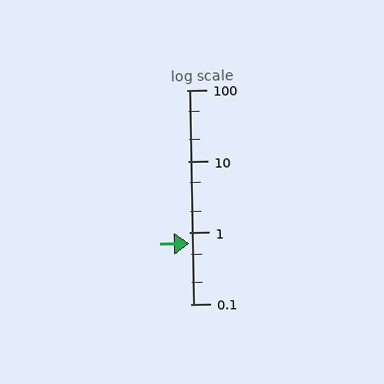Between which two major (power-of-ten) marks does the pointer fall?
The pointer is between 0.1 and 1.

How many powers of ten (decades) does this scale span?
The scale spans 3 decades, from 0.1 to 100.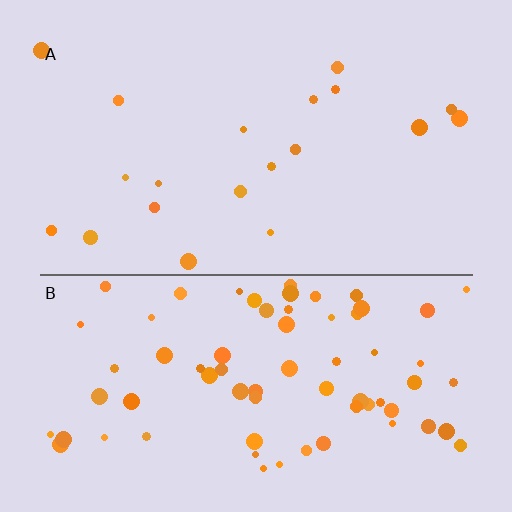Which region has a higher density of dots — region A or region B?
B (the bottom).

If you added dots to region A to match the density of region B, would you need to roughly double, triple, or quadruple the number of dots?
Approximately quadruple.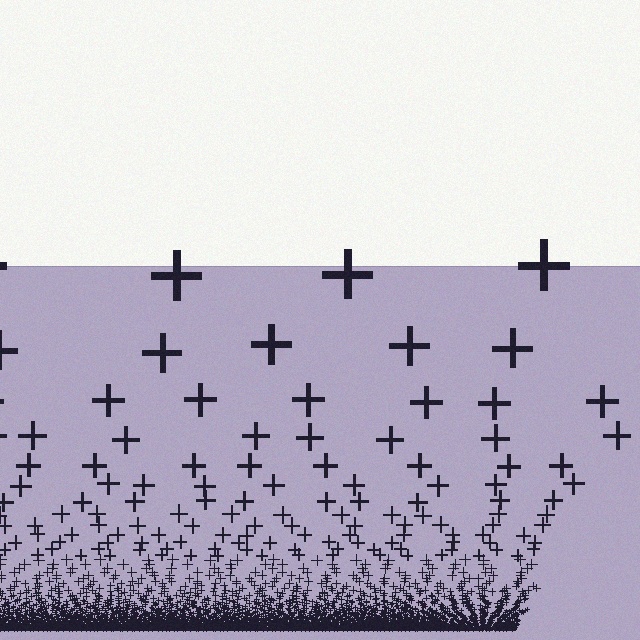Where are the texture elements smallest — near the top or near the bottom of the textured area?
Near the bottom.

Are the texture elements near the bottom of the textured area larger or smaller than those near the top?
Smaller. The gradient is inverted — elements near the bottom are smaller and denser.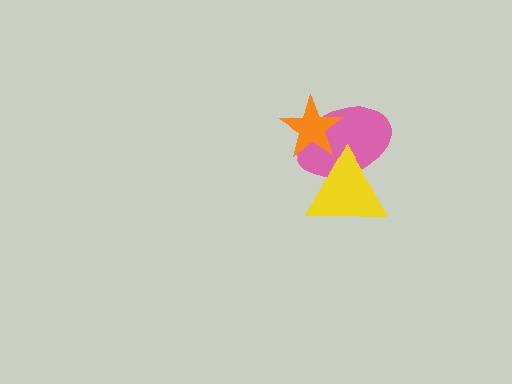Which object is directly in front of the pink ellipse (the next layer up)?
The orange star is directly in front of the pink ellipse.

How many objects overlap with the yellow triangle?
1 object overlaps with the yellow triangle.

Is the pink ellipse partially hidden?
Yes, it is partially covered by another shape.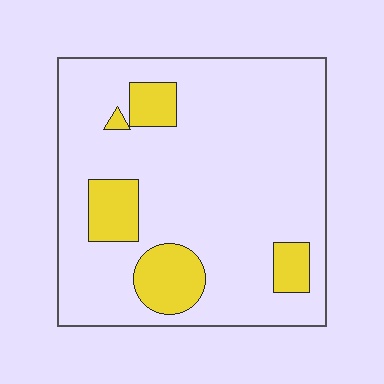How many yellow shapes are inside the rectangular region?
5.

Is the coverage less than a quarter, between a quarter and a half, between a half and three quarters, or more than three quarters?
Less than a quarter.